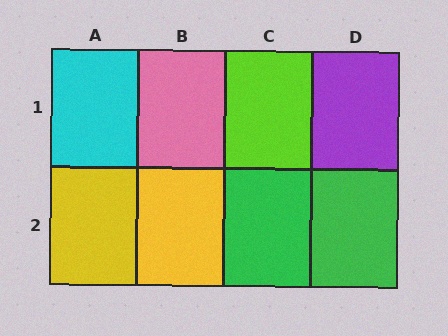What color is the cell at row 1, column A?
Cyan.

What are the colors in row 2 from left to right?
Yellow, yellow, green, green.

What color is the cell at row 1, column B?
Pink.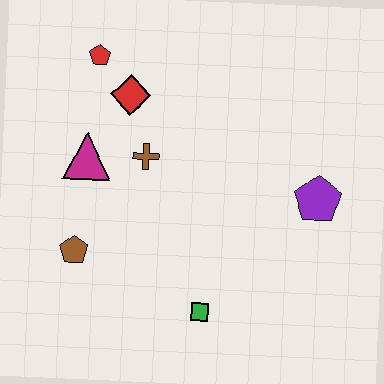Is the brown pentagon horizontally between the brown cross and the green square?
No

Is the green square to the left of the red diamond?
No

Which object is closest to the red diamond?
The red pentagon is closest to the red diamond.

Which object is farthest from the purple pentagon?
The red pentagon is farthest from the purple pentagon.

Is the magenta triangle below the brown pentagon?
No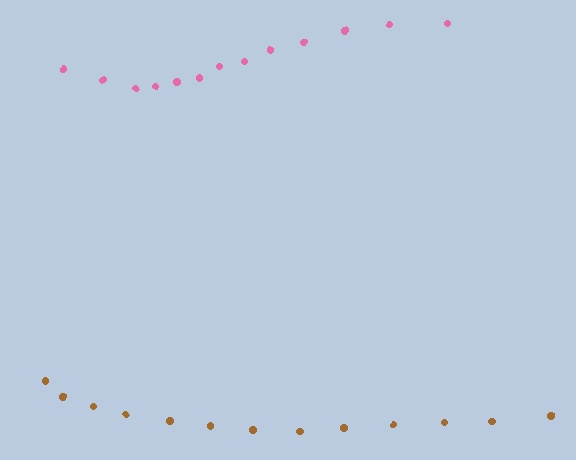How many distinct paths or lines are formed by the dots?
There are 2 distinct paths.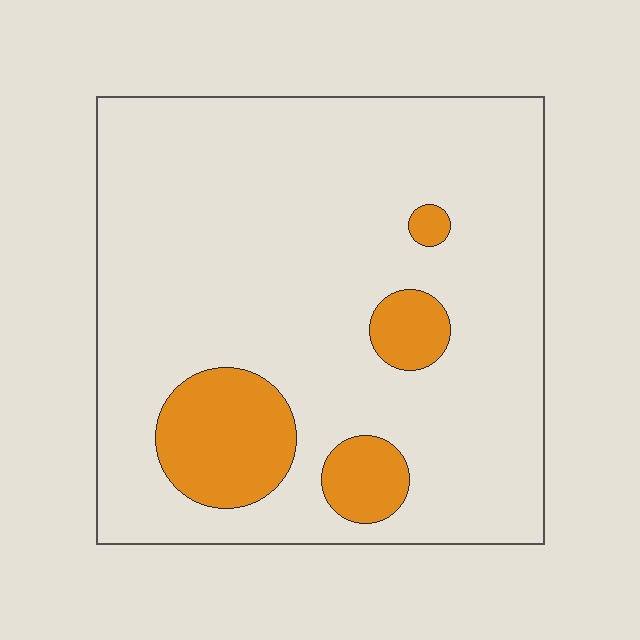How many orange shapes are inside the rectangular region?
4.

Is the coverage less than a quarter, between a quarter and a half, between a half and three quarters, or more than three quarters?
Less than a quarter.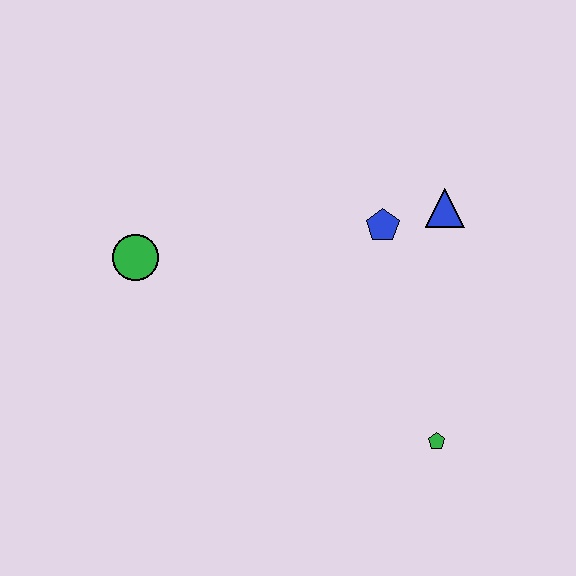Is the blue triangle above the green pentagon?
Yes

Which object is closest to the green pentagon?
The blue pentagon is closest to the green pentagon.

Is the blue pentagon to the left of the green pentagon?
Yes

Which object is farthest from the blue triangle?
The green circle is farthest from the blue triangle.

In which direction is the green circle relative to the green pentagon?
The green circle is to the left of the green pentagon.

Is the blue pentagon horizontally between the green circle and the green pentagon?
Yes